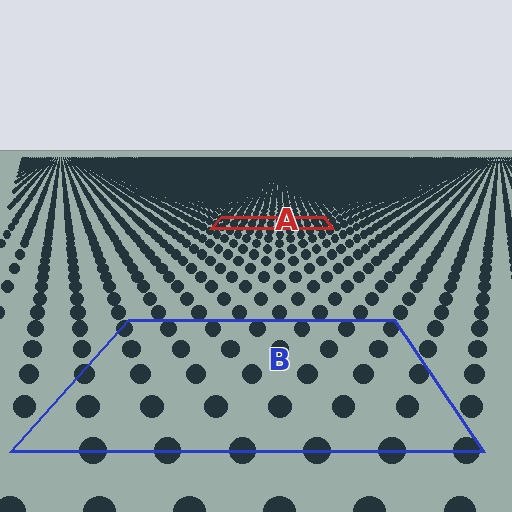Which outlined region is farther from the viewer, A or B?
Region A is farther from the viewer — the texture elements inside it appear smaller and more densely packed.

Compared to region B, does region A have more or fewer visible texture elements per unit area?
Region A has more texture elements per unit area — they are packed more densely because it is farther away.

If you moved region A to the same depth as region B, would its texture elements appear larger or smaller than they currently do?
They would appear larger. At a closer depth, the same texture elements are projected at a bigger on-screen size.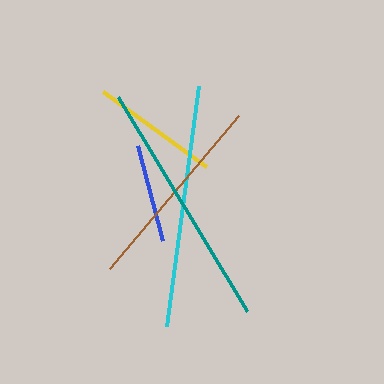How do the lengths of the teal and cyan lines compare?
The teal and cyan lines are approximately the same length.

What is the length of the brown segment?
The brown segment is approximately 201 pixels long.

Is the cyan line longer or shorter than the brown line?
The cyan line is longer than the brown line.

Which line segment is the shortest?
The blue line is the shortest at approximately 98 pixels.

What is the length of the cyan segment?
The cyan segment is approximately 242 pixels long.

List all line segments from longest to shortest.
From longest to shortest: teal, cyan, brown, yellow, blue.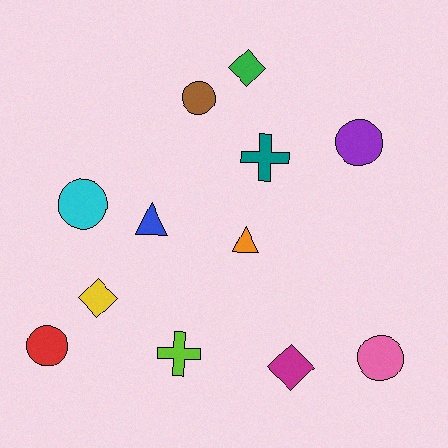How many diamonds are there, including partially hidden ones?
There are 3 diamonds.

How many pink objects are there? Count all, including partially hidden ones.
There is 1 pink object.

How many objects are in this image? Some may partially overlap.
There are 12 objects.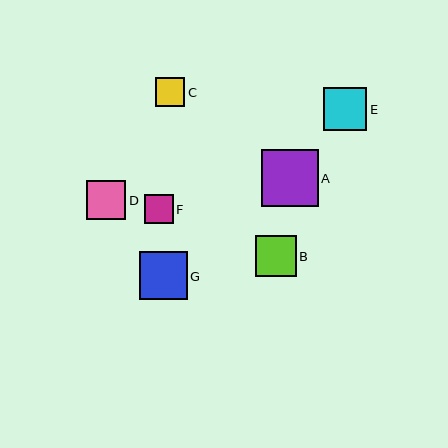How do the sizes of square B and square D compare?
Square B and square D are approximately the same size.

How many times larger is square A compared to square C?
Square A is approximately 1.9 times the size of square C.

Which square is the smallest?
Square F is the smallest with a size of approximately 28 pixels.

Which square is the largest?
Square A is the largest with a size of approximately 57 pixels.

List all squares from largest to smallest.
From largest to smallest: A, G, E, B, D, C, F.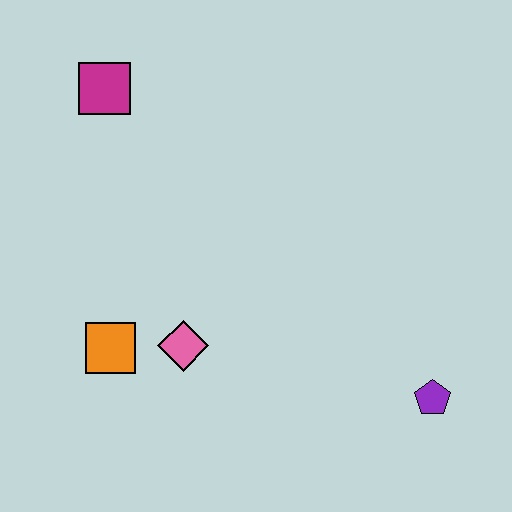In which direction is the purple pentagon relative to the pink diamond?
The purple pentagon is to the right of the pink diamond.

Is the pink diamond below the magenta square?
Yes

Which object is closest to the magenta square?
The orange square is closest to the magenta square.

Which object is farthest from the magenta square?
The purple pentagon is farthest from the magenta square.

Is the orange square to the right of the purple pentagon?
No